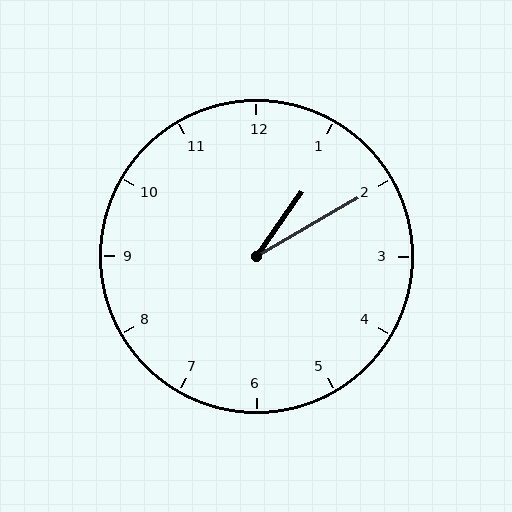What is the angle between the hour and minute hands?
Approximately 25 degrees.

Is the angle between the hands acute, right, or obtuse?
It is acute.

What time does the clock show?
1:10.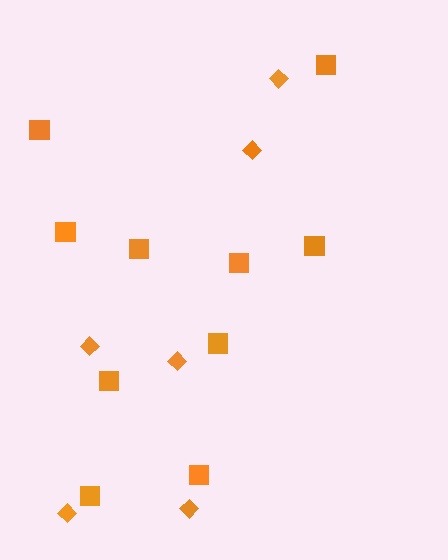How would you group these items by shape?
There are 2 groups: one group of squares (10) and one group of diamonds (6).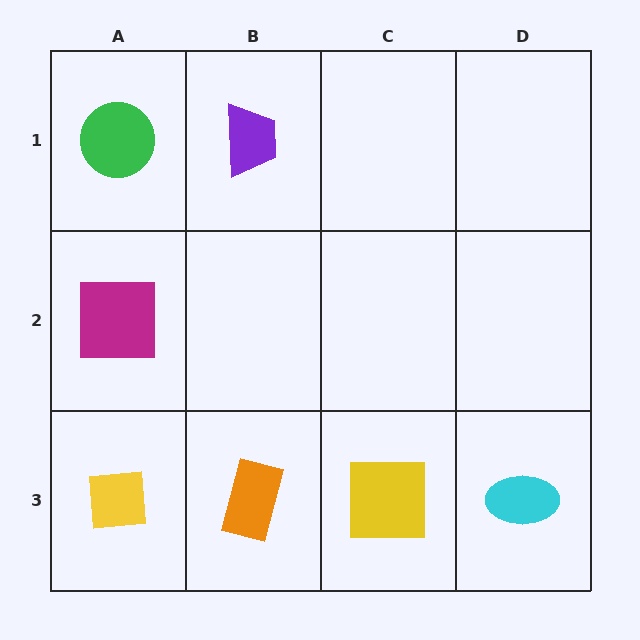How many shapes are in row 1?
2 shapes.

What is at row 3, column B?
An orange rectangle.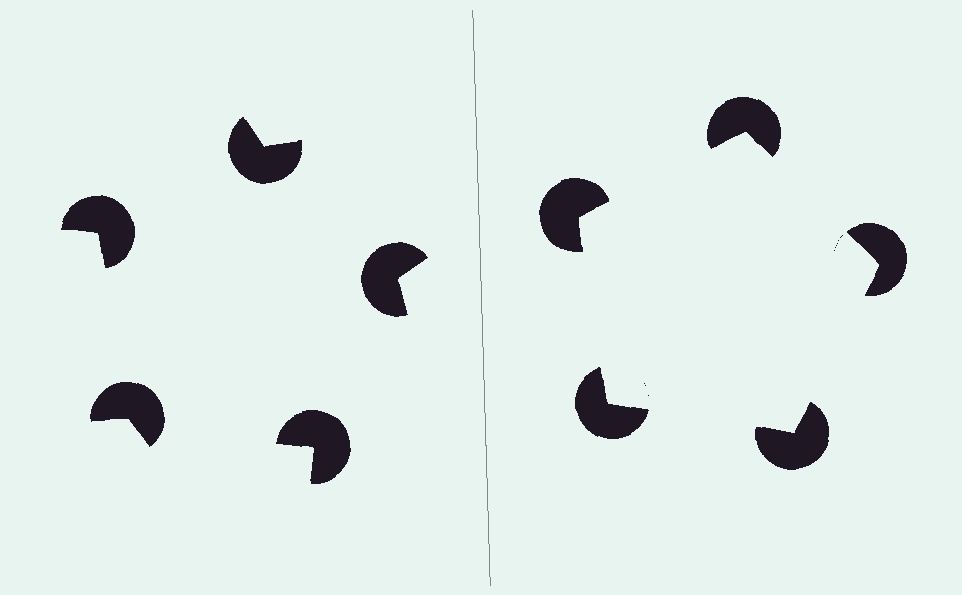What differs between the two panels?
The pac-man discs are positioned identically on both sides; only the wedge orientations differ. On the right they align to a pentagon; on the left they are misaligned.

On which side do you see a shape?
An illusory pentagon appears on the right side. On the left side the wedge cuts are rotated, so no coherent shape forms.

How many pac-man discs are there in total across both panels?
10 — 5 on each side.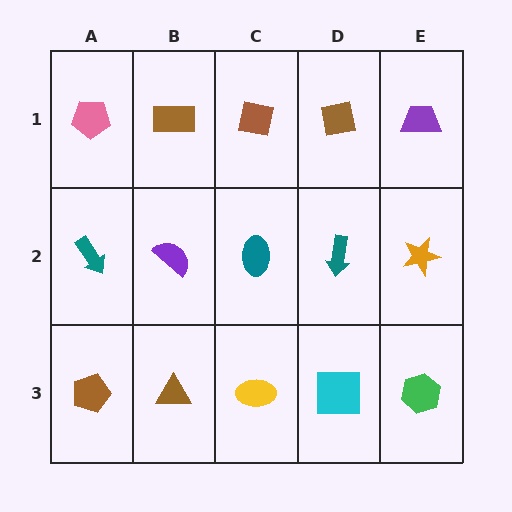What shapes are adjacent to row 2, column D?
A brown square (row 1, column D), a cyan square (row 3, column D), a teal ellipse (row 2, column C), an orange star (row 2, column E).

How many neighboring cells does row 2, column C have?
4.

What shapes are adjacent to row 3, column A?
A teal arrow (row 2, column A), a brown triangle (row 3, column B).